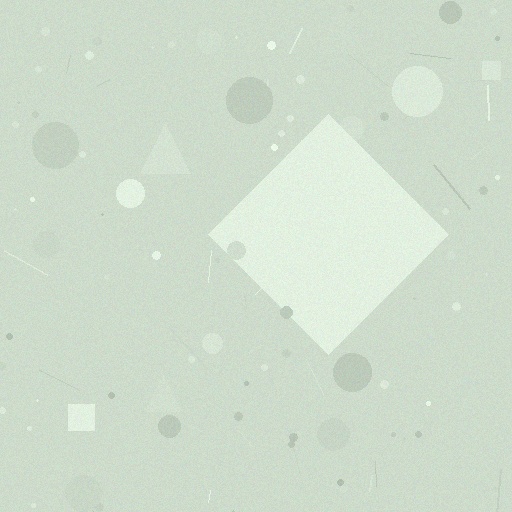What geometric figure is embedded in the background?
A diamond is embedded in the background.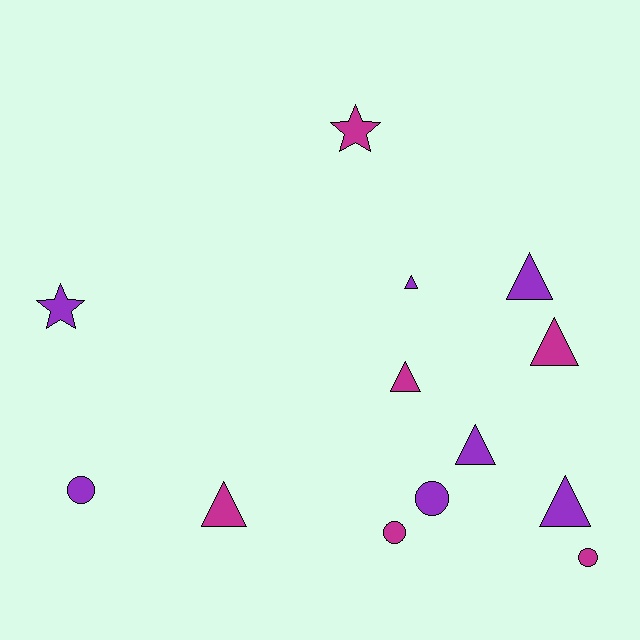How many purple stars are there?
There is 1 purple star.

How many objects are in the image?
There are 13 objects.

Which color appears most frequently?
Purple, with 7 objects.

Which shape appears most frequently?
Triangle, with 7 objects.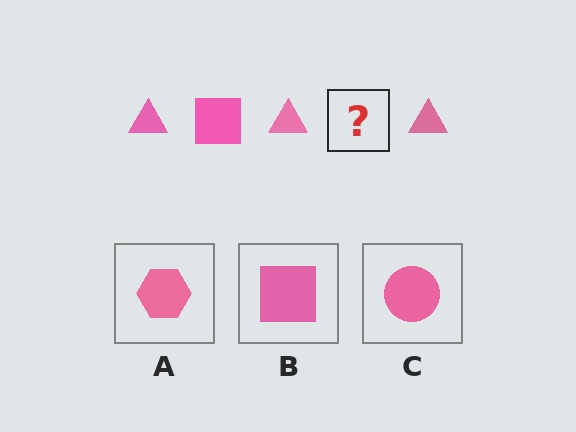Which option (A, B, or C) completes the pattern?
B.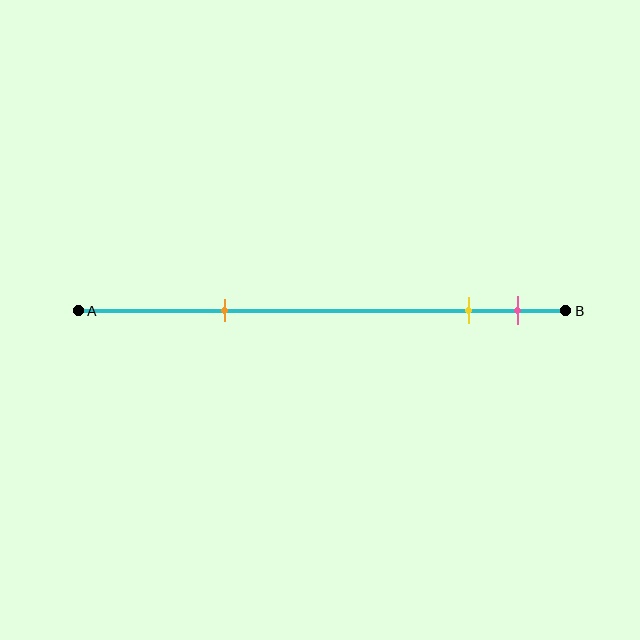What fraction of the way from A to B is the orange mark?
The orange mark is approximately 30% (0.3) of the way from A to B.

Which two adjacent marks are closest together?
The yellow and pink marks are the closest adjacent pair.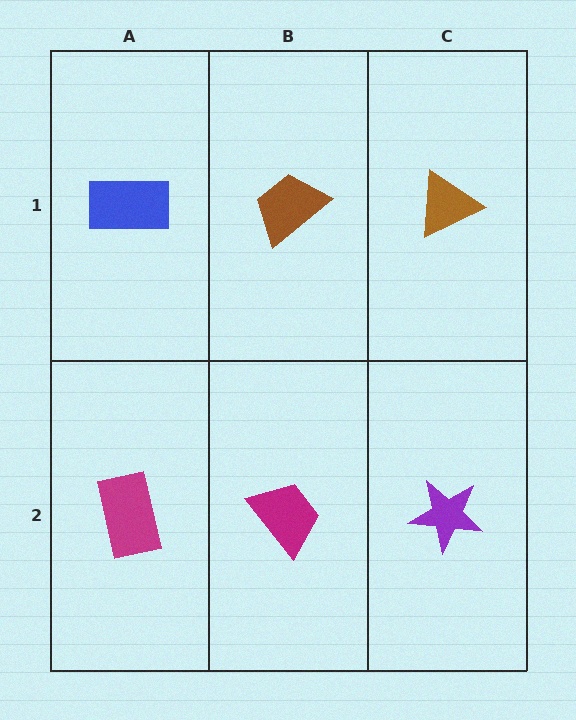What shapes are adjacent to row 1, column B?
A magenta trapezoid (row 2, column B), a blue rectangle (row 1, column A), a brown triangle (row 1, column C).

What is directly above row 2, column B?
A brown trapezoid.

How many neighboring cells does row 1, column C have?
2.